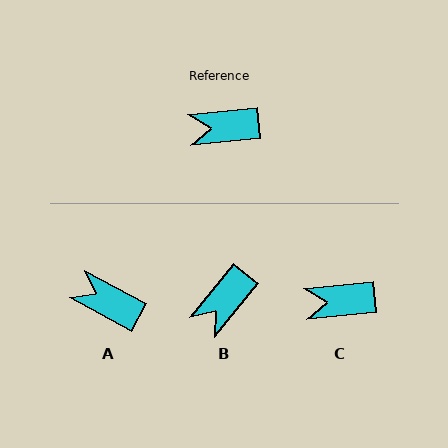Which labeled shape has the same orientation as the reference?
C.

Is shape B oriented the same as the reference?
No, it is off by about 45 degrees.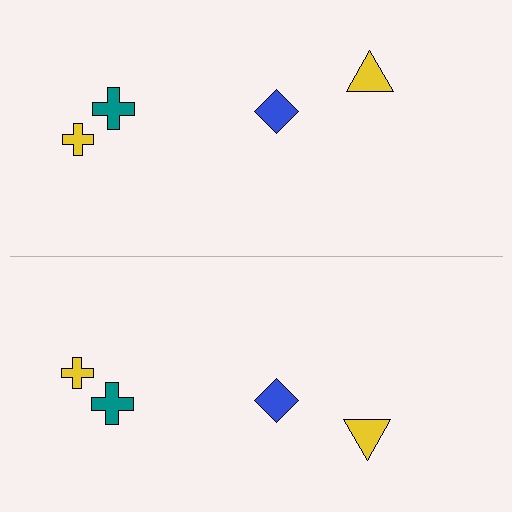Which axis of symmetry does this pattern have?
The pattern has a horizontal axis of symmetry running through the center of the image.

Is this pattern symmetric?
Yes, this pattern has bilateral (reflection) symmetry.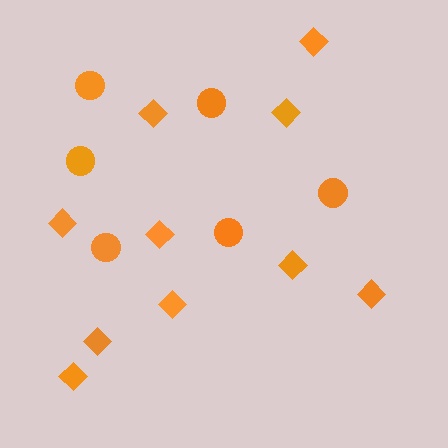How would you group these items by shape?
There are 2 groups: one group of diamonds (10) and one group of circles (6).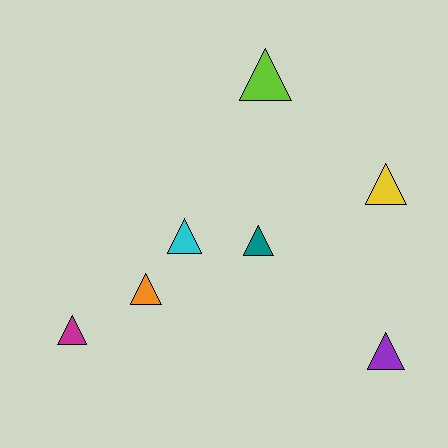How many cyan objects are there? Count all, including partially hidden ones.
There is 1 cyan object.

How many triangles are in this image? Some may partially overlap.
There are 7 triangles.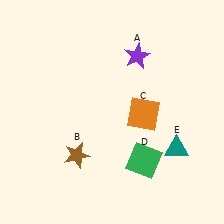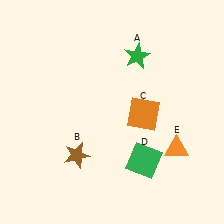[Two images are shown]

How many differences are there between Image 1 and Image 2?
There are 2 differences between the two images.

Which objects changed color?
A changed from purple to green. E changed from teal to orange.